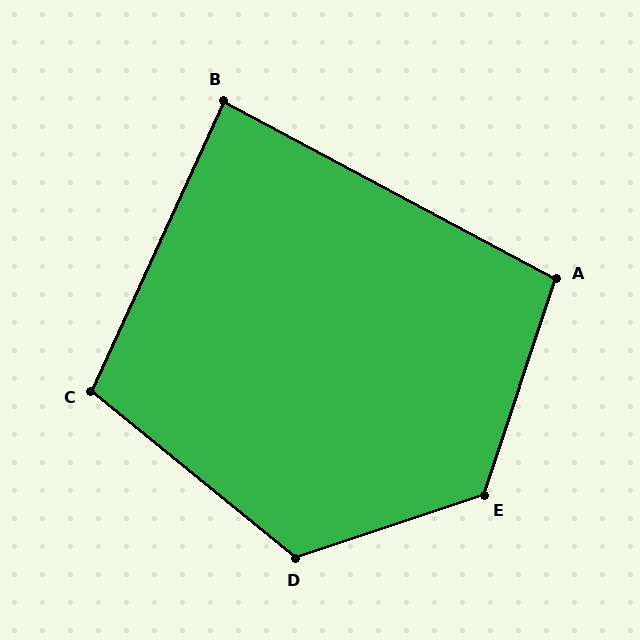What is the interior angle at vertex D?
Approximately 122 degrees (obtuse).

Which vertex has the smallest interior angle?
B, at approximately 86 degrees.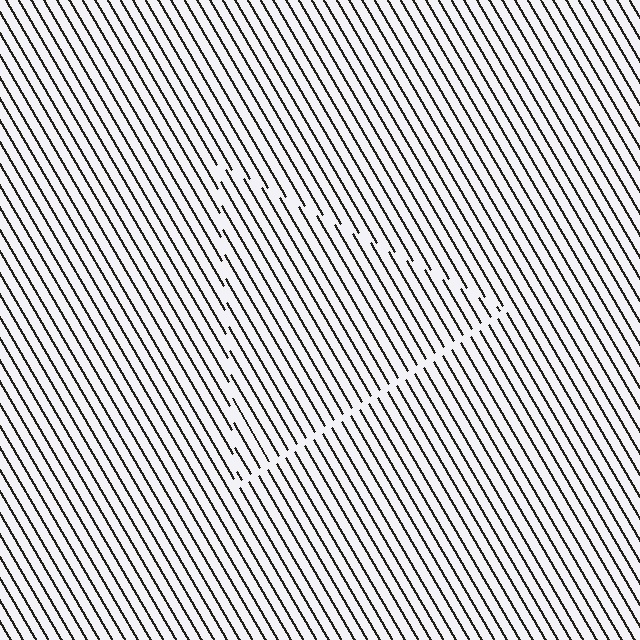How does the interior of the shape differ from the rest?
The interior of the shape contains the same grating, shifted by half a period — the contour is defined by the phase discontinuity where line-ends from the inner and outer gratings abut.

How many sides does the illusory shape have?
3 sides — the line-ends trace a triangle.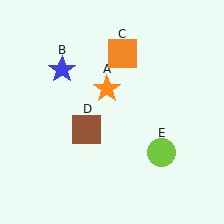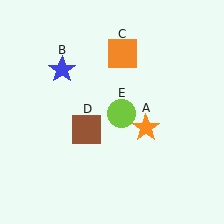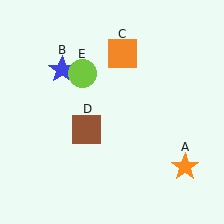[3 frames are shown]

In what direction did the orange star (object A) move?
The orange star (object A) moved down and to the right.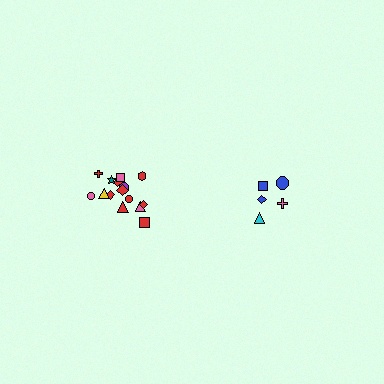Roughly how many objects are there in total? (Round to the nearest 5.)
Roughly 20 objects in total.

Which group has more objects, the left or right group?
The left group.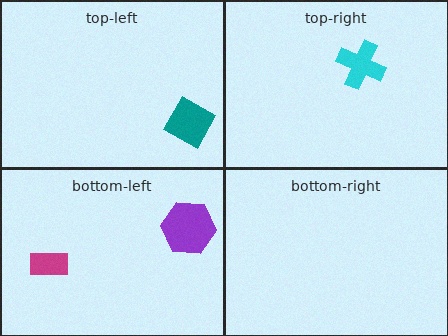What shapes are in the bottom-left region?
The purple hexagon, the magenta rectangle.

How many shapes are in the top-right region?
1.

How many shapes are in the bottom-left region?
2.